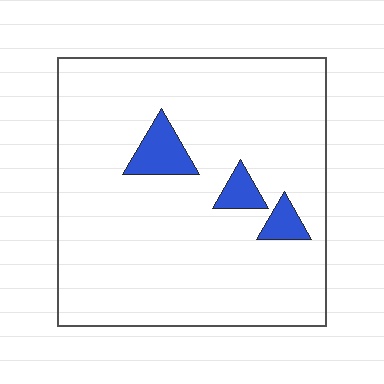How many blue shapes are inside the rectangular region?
3.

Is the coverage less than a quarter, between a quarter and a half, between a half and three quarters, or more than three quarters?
Less than a quarter.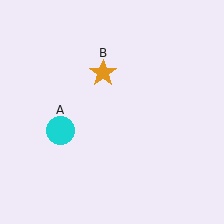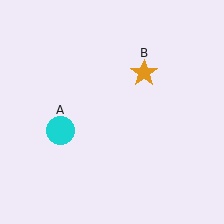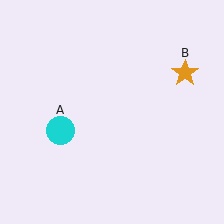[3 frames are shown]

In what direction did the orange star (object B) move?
The orange star (object B) moved right.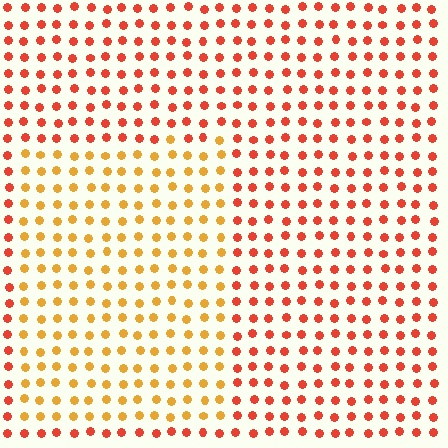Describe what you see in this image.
The image is filled with small red elements in a uniform arrangement. A rectangle-shaped region is visible where the elements are tinted to a slightly different hue, forming a subtle color boundary.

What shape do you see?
I see a rectangle.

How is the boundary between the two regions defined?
The boundary is defined purely by a slight shift in hue (about 34 degrees). Spacing, size, and orientation are identical on both sides.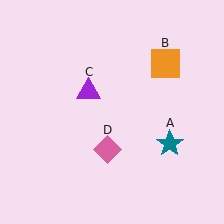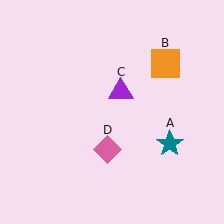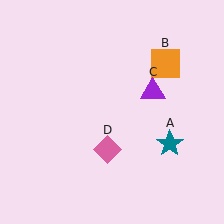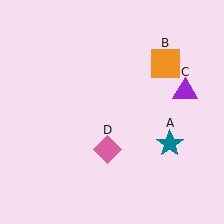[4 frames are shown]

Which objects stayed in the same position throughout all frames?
Teal star (object A) and orange square (object B) and pink diamond (object D) remained stationary.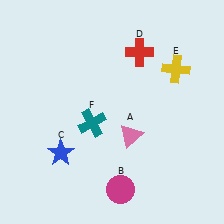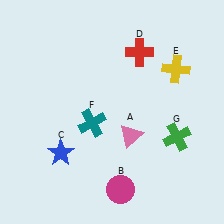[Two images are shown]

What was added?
A green cross (G) was added in Image 2.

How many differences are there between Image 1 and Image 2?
There is 1 difference between the two images.